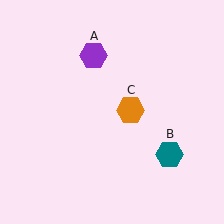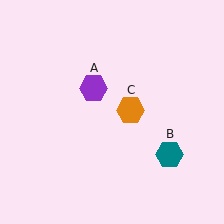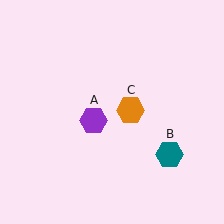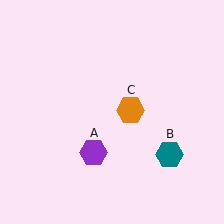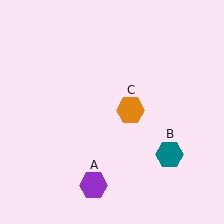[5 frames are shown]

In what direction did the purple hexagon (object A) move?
The purple hexagon (object A) moved down.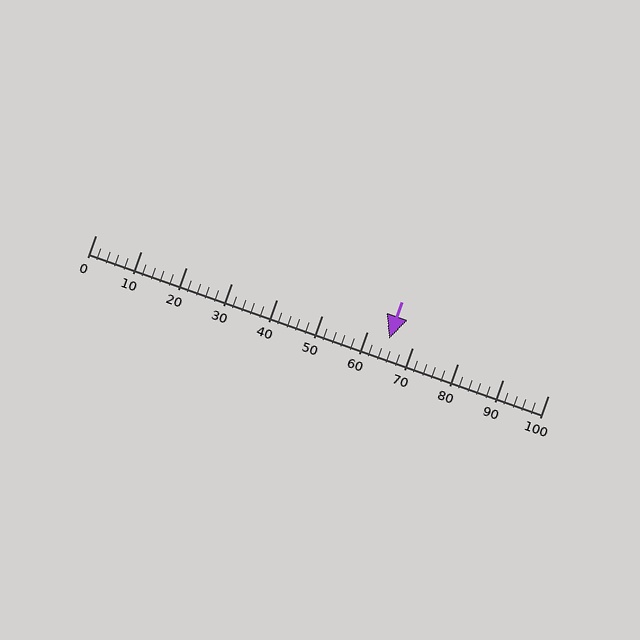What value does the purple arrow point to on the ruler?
The purple arrow points to approximately 65.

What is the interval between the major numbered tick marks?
The major tick marks are spaced 10 units apart.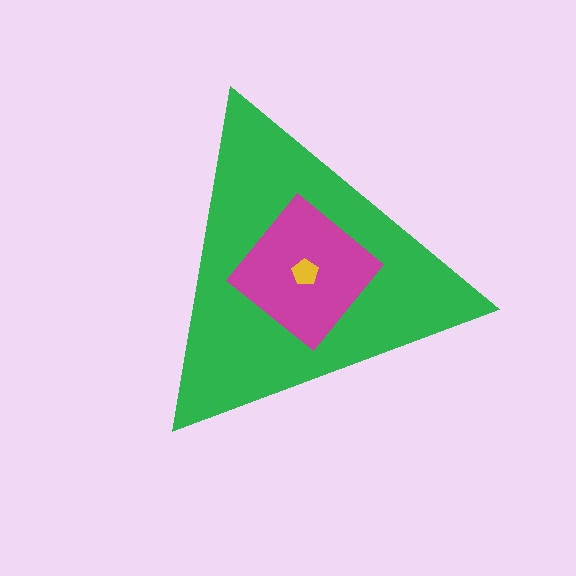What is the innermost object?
The yellow pentagon.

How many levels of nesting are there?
3.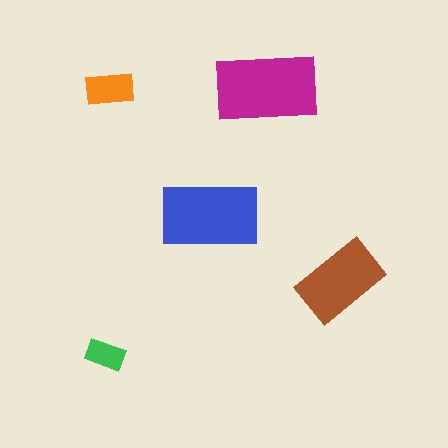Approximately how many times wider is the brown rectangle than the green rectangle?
About 2 times wider.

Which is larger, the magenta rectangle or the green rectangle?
The magenta one.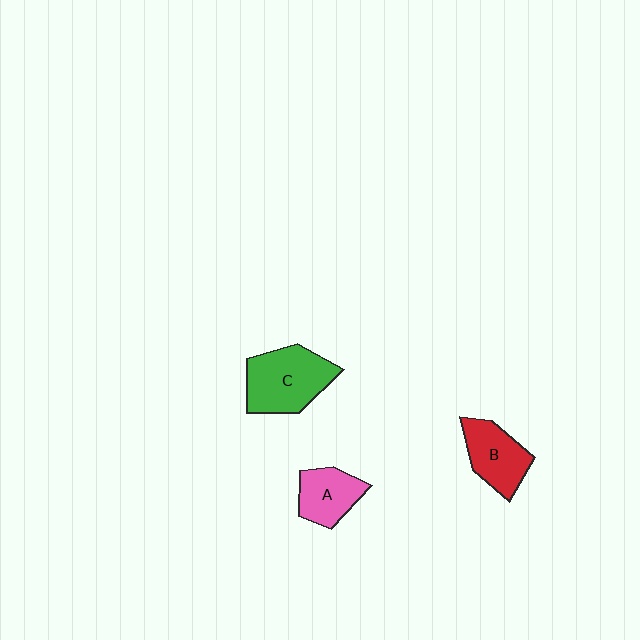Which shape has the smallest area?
Shape A (pink).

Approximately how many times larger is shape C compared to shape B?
Approximately 1.4 times.